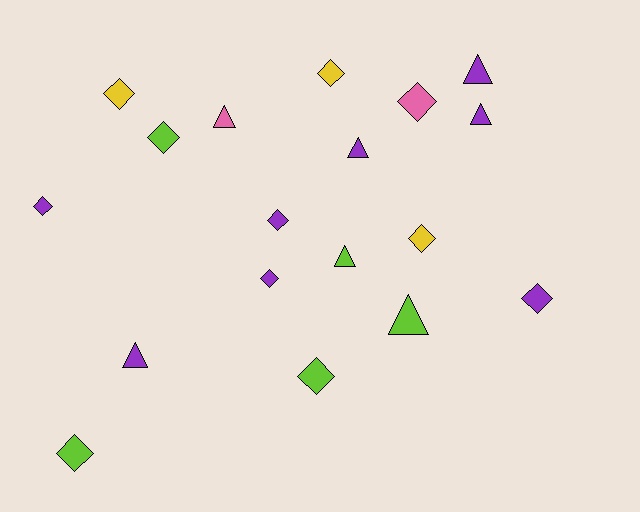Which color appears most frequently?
Purple, with 8 objects.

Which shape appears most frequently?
Diamond, with 11 objects.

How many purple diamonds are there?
There are 4 purple diamonds.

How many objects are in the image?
There are 18 objects.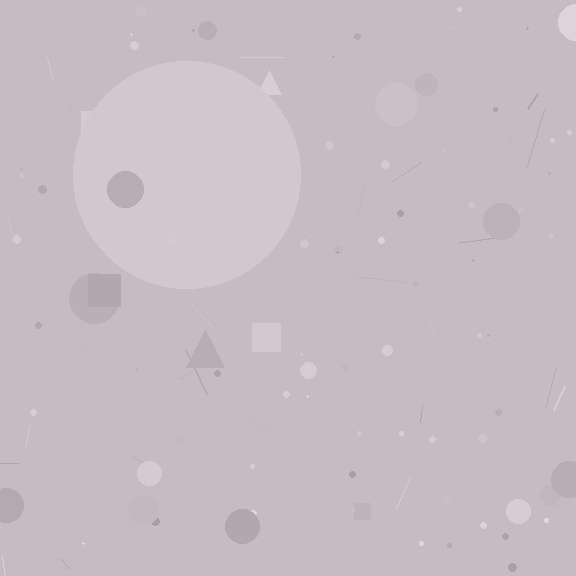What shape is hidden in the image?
A circle is hidden in the image.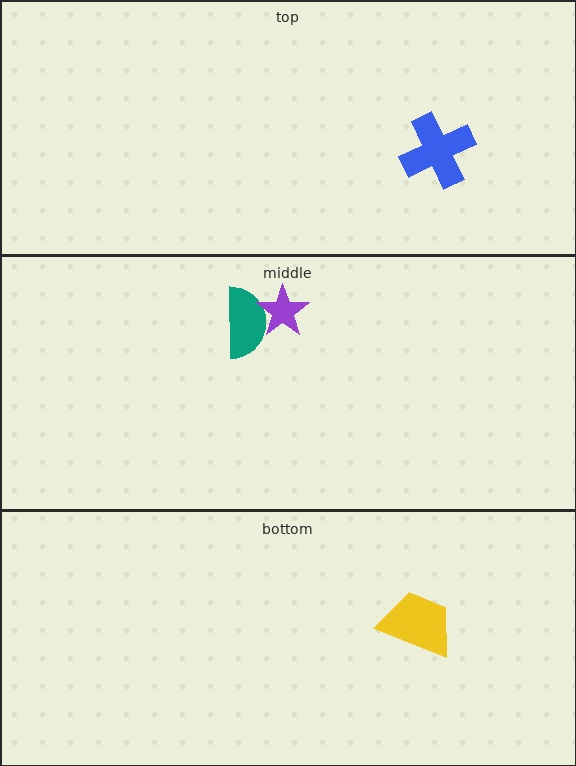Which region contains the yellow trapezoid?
The bottom region.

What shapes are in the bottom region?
The yellow trapezoid.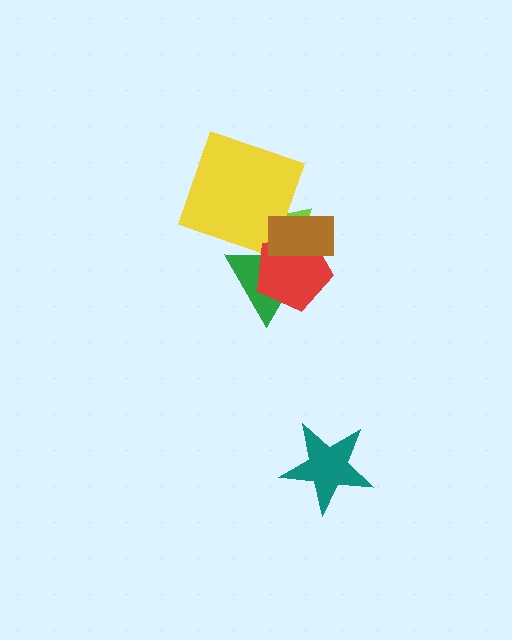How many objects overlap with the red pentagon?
3 objects overlap with the red pentagon.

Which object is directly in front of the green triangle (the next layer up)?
The red pentagon is directly in front of the green triangle.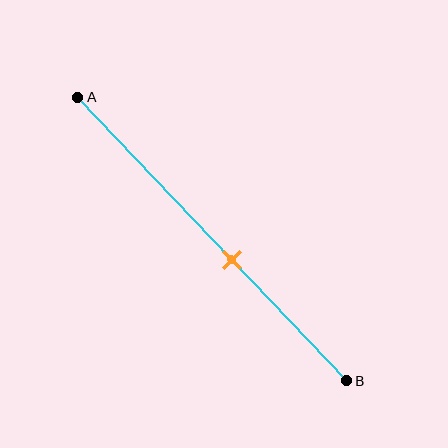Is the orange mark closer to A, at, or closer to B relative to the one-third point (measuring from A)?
The orange mark is closer to point B than the one-third point of segment AB.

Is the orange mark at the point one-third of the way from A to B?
No, the mark is at about 55% from A, not at the 33% one-third point.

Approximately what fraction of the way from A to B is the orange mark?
The orange mark is approximately 55% of the way from A to B.